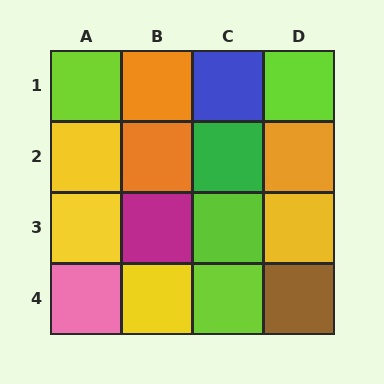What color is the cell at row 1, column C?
Blue.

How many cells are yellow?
4 cells are yellow.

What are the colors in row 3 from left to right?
Yellow, magenta, lime, yellow.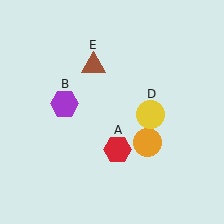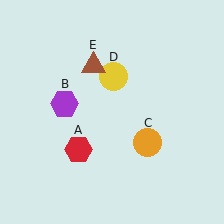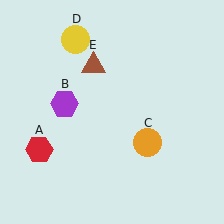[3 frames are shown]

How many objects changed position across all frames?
2 objects changed position: red hexagon (object A), yellow circle (object D).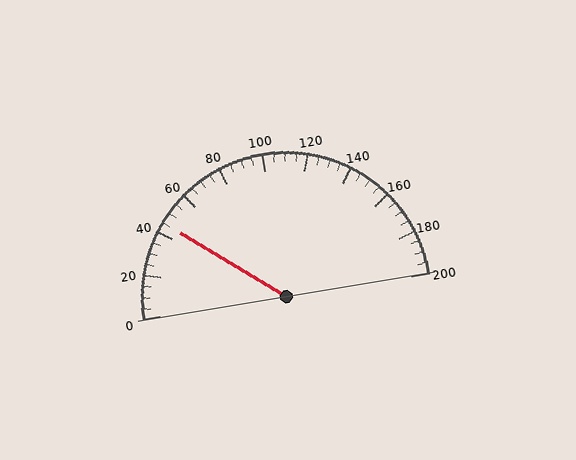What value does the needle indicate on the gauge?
The needle indicates approximately 45.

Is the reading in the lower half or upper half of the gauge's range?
The reading is in the lower half of the range (0 to 200).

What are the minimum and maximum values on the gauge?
The gauge ranges from 0 to 200.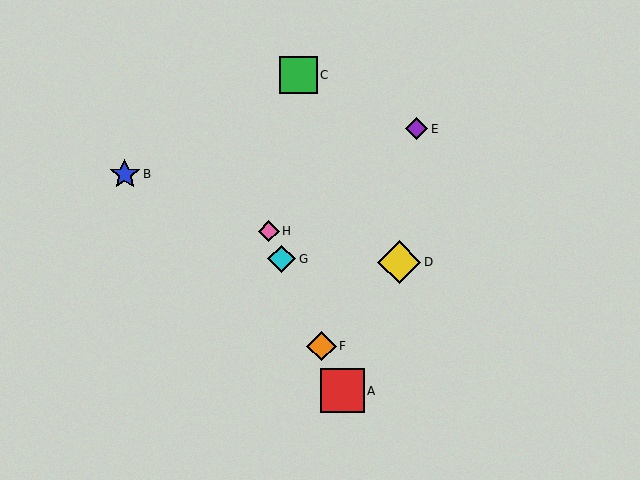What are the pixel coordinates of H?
Object H is at (269, 231).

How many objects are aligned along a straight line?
4 objects (A, F, G, H) are aligned along a straight line.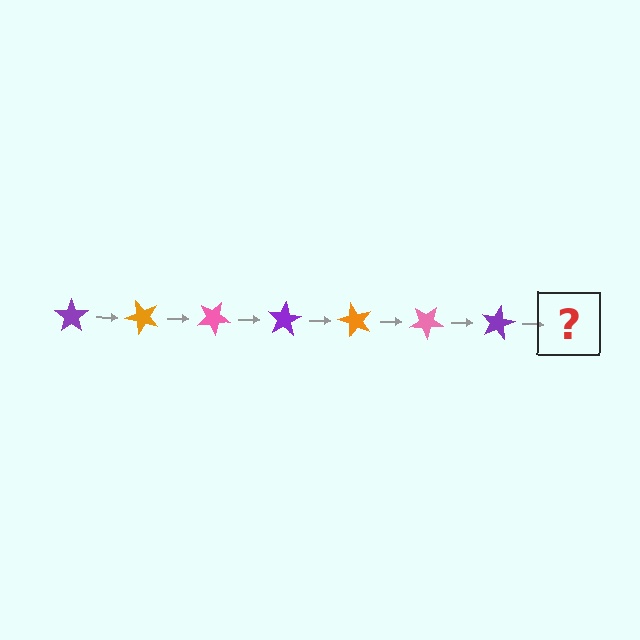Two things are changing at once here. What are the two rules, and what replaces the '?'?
The two rules are that it rotates 50 degrees each step and the color cycles through purple, orange, and pink. The '?' should be an orange star, rotated 350 degrees from the start.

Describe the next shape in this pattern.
It should be an orange star, rotated 350 degrees from the start.